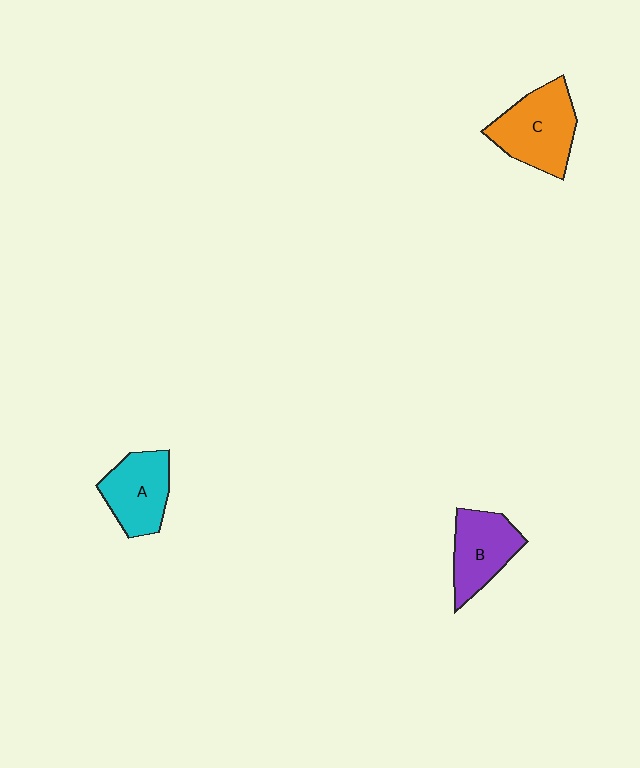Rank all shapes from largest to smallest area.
From largest to smallest: C (orange), B (purple), A (cyan).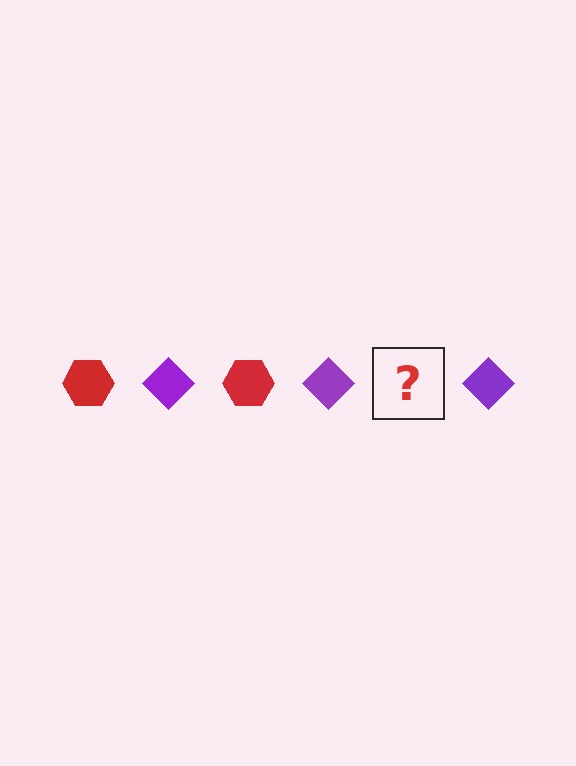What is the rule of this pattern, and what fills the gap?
The rule is that the pattern alternates between red hexagon and purple diamond. The gap should be filled with a red hexagon.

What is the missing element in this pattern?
The missing element is a red hexagon.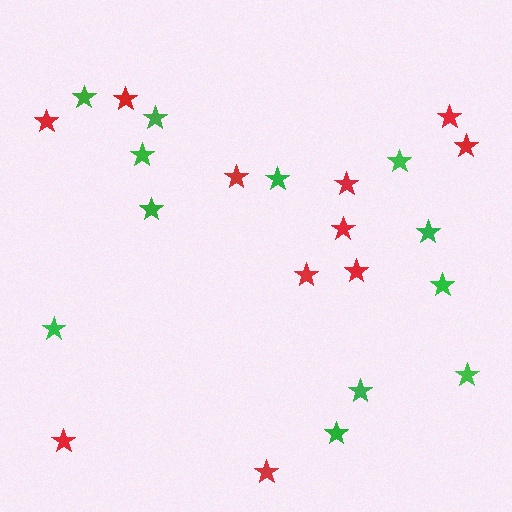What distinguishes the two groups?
There are 2 groups: one group of green stars (12) and one group of red stars (11).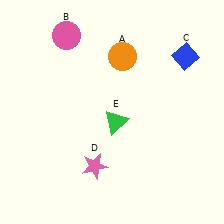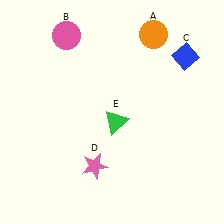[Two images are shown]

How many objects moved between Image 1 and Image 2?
1 object moved between the two images.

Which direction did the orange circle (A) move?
The orange circle (A) moved right.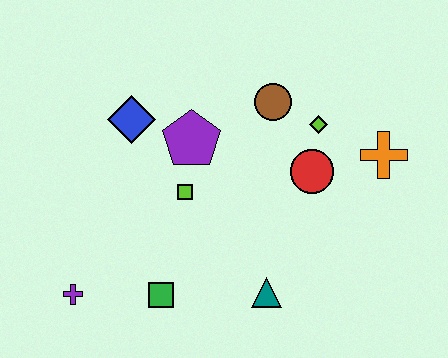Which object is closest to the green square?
The purple cross is closest to the green square.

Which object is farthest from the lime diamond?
The purple cross is farthest from the lime diamond.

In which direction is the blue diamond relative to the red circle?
The blue diamond is to the left of the red circle.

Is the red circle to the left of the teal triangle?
No